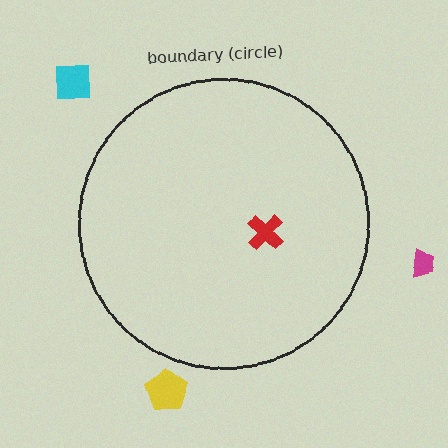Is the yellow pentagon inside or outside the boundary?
Outside.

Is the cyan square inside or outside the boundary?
Outside.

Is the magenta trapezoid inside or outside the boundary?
Outside.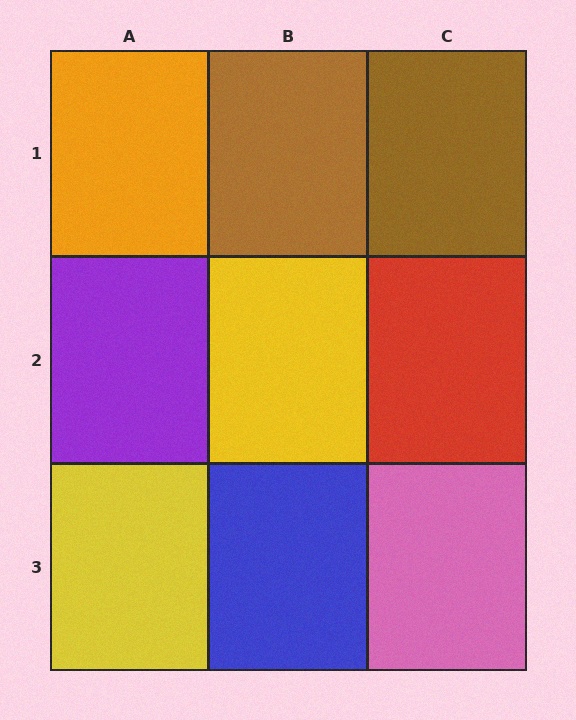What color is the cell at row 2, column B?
Yellow.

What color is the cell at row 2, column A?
Purple.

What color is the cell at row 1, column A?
Orange.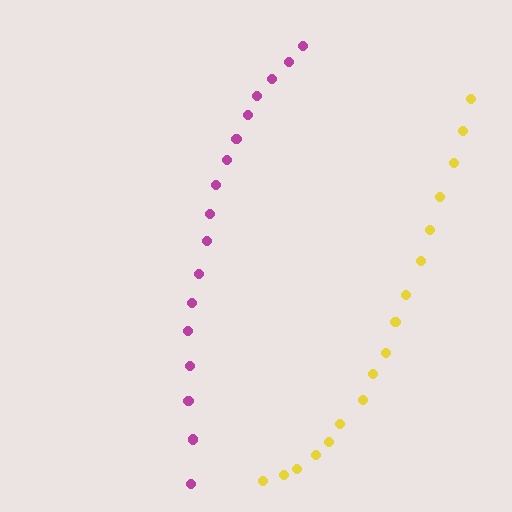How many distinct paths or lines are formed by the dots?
There are 2 distinct paths.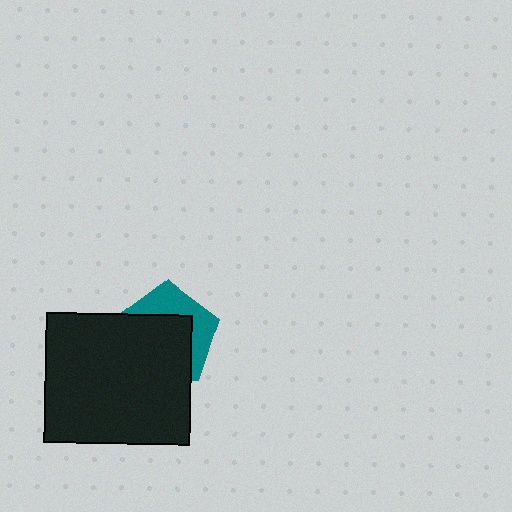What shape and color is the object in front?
The object in front is a black rectangle.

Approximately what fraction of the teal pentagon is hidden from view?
Roughly 62% of the teal pentagon is hidden behind the black rectangle.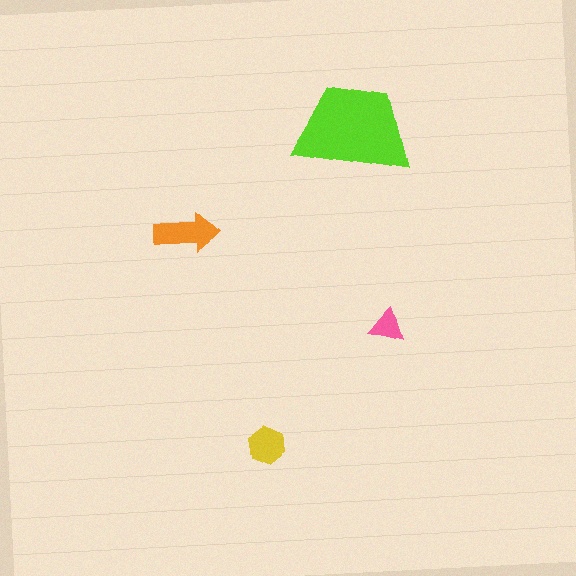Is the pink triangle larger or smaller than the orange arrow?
Smaller.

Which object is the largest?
The lime trapezoid.